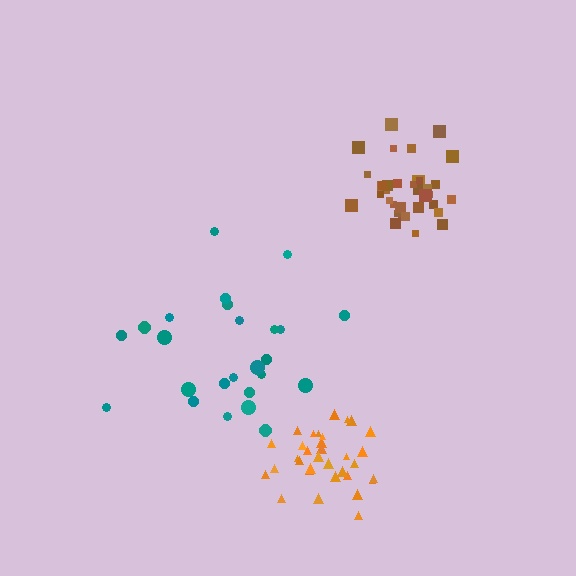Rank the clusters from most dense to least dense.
brown, orange, teal.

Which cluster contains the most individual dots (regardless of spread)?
Orange (35).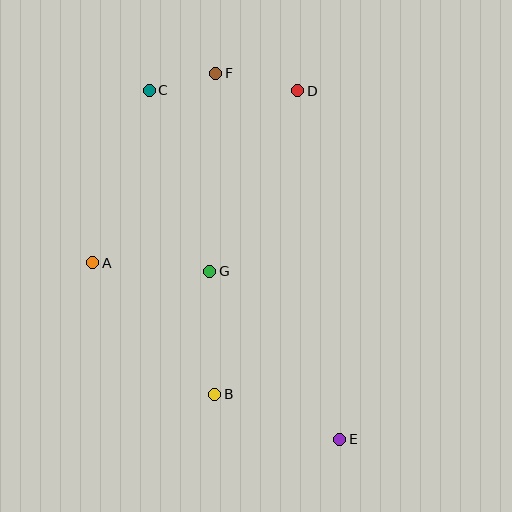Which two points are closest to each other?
Points C and F are closest to each other.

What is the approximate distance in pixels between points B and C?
The distance between B and C is approximately 311 pixels.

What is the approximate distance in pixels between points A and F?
The distance between A and F is approximately 226 pixels.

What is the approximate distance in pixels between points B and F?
The distance between B and F is approximately 321 pixels.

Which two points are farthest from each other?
Points C and E are farthest from each other.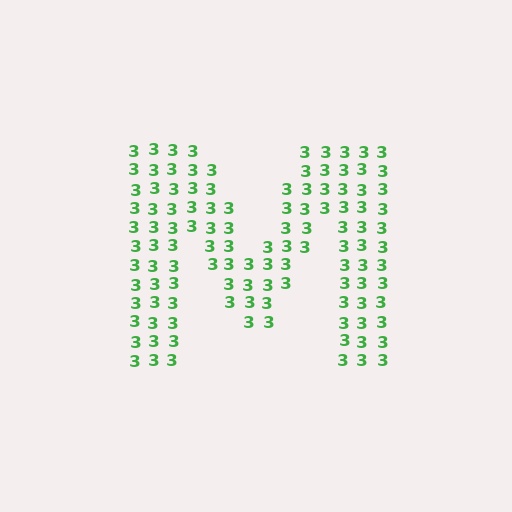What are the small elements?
The small elements are digit 3's.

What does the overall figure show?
The overall figure shows the letter M.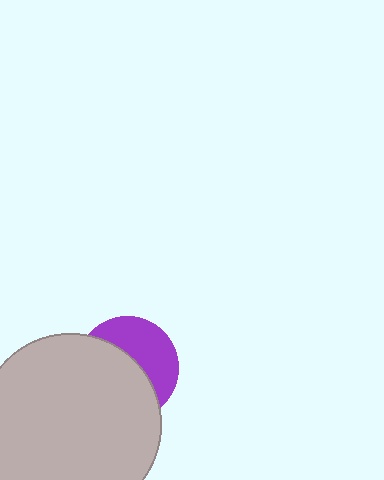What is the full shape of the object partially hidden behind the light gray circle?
The partially hidden object is a purple circle.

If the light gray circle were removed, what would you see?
You would see the complete purple circle.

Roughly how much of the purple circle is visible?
A small part of it is visible (roughly 43%).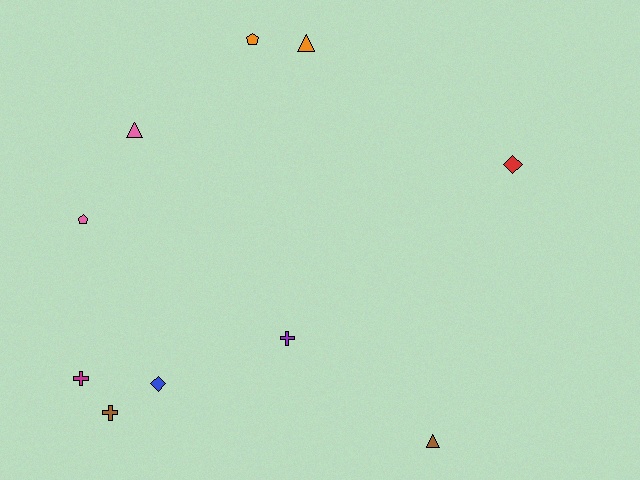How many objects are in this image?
There are 10 objects.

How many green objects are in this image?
There are no green objects.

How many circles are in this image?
There are no circles.